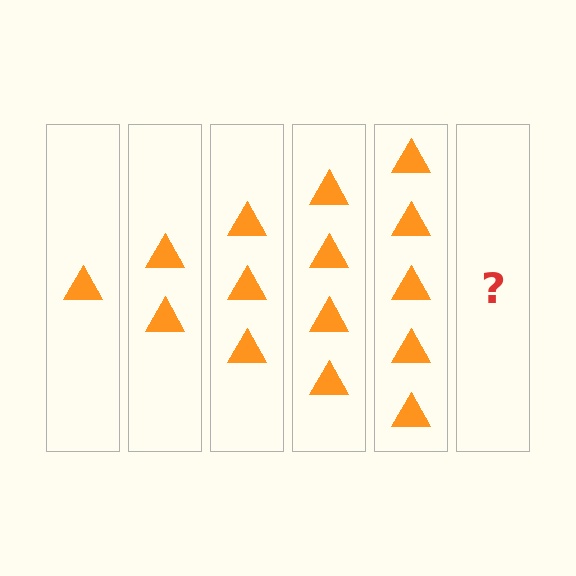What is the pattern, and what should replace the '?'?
The pattern is that each step adds one more triangle. The '?' should be 6 triangles.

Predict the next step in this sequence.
The next step is 6 triangles.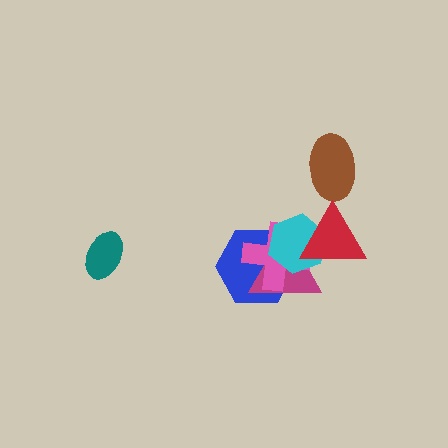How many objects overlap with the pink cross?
4 objects overlap with the pink cross.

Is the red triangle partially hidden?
No, no other shape covers it.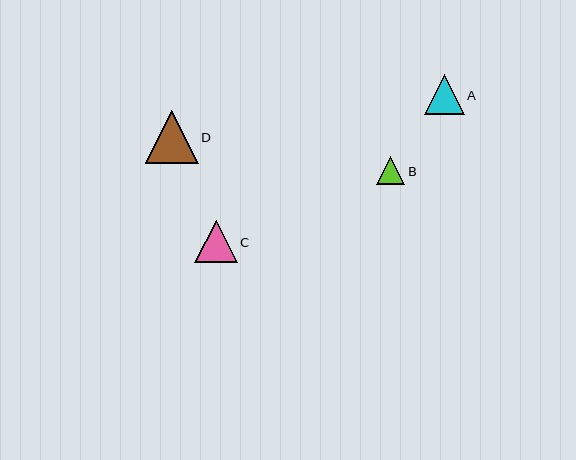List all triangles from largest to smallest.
From largest to smallest: D, C, A, B.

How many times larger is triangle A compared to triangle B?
Triangle A is approximately 1.4 times the size of triangle B.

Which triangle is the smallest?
Triangle B is the smallest with a size of approximately 28 pixels.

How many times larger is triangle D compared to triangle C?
Triangle D is approximately 1.2 times the size of triangle C.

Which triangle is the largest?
Triangle D is the largest with a size of approximately 53 pixels.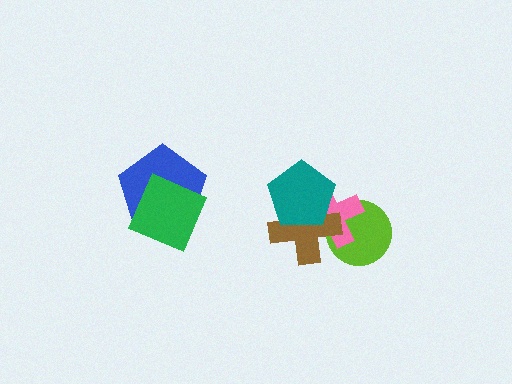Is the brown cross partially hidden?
Yes, it is partially covered by another shape.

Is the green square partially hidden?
No, no other shape covers it.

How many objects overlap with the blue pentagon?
1 object overlaps with the blue pentagon.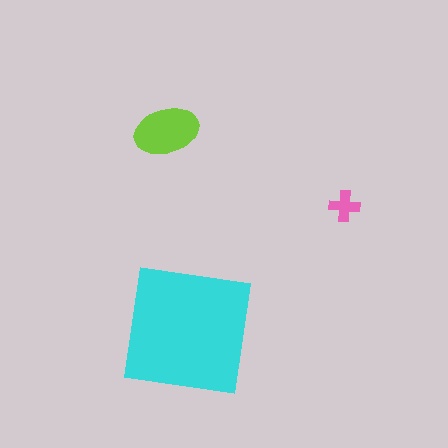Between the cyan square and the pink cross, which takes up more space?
The cyan square.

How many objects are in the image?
There are 3 objects in the image.